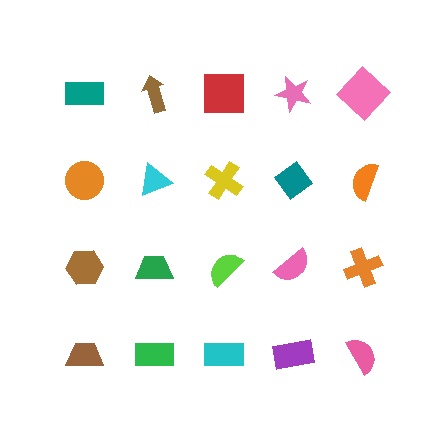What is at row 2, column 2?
A cyan triangle.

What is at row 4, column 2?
A green rectangle.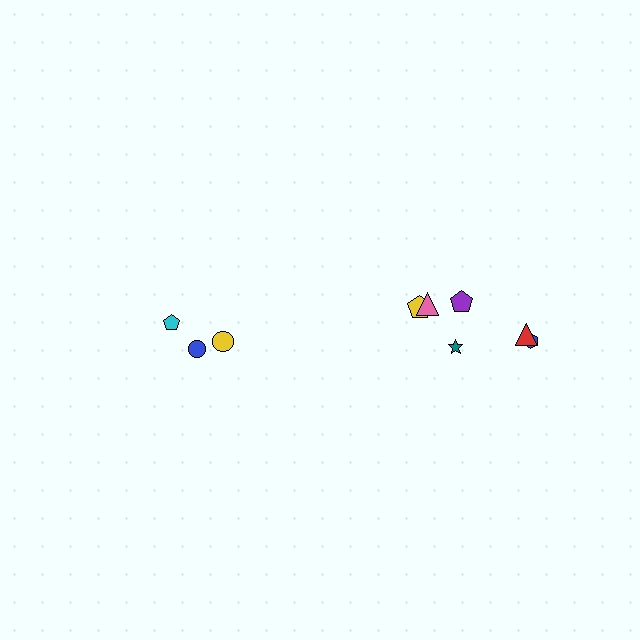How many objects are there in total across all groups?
There are 9 objects.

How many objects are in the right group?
There are 6 objects.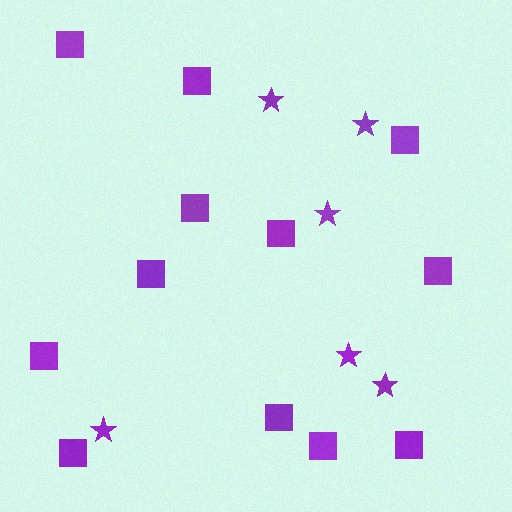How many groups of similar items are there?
There are 2 groups: one group of squares (12) and one group of stars (6).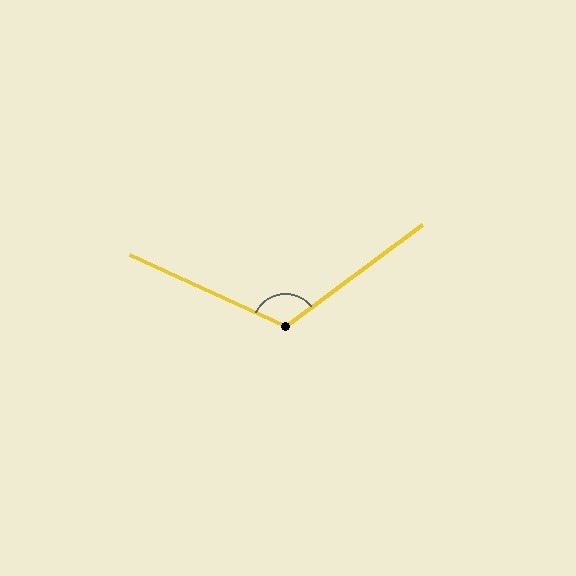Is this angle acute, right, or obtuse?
It is obtuse.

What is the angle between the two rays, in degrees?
Approximately 119 degrees.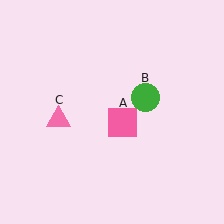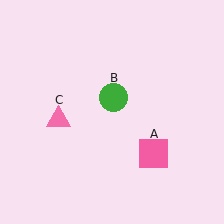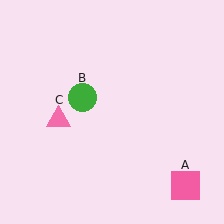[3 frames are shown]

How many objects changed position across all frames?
2 objects changed position: pink square (object A), green circle (object B).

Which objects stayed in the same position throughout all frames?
Pink triangle (object C) remained stationary.